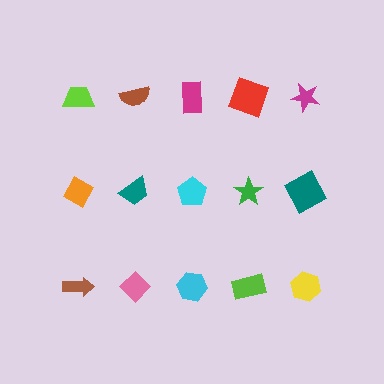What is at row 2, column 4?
A green star.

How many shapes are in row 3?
5 shapes.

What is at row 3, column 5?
A yellow hexagon.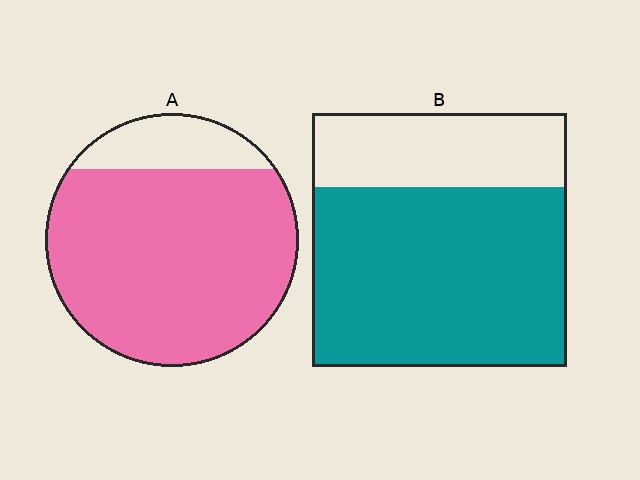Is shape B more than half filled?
Yes.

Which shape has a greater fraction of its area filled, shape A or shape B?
Shape A.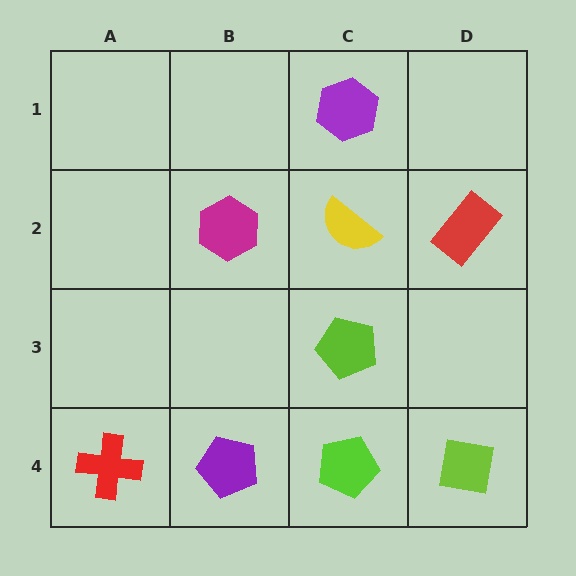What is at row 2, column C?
A yellow semicircle.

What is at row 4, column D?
A lime square.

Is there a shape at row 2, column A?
No, that cell is empty.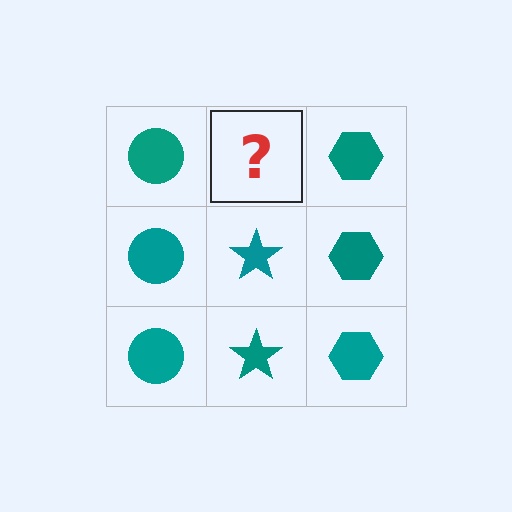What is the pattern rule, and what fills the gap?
The rule is that each column has a consistent shape. The gap should be filled with a teal star.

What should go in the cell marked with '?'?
The missing cell should contain a teal star.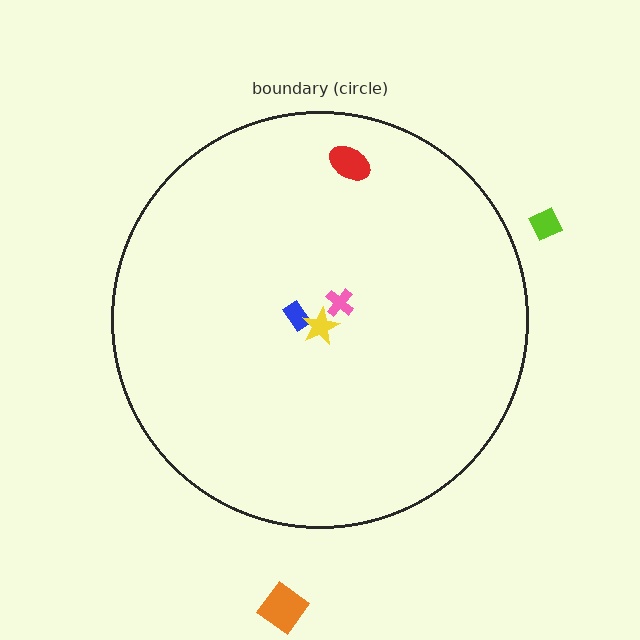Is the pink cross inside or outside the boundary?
Inside.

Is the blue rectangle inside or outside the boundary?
Inside.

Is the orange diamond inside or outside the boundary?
Outside.